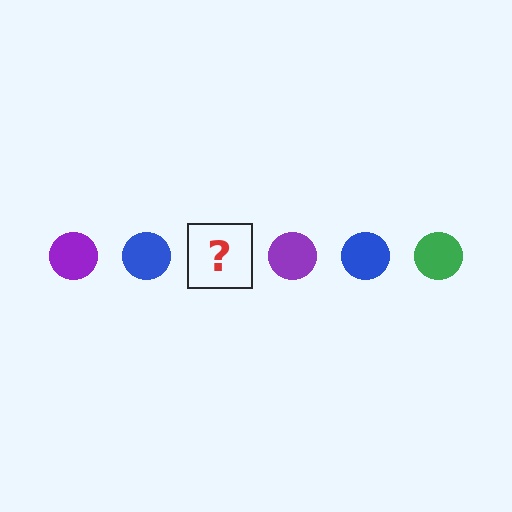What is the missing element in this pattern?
The missing element is a green circle.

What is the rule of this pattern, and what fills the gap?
The rule is that the pattern cycles through purple, blue, green circles. The gap should be filled with a green circle.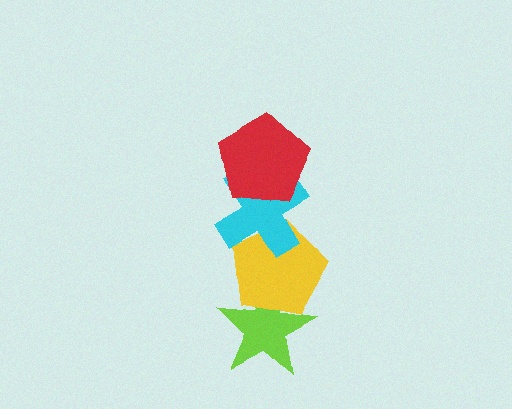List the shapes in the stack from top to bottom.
From top to bottom: the red pentagon, the cyan cross, the yellow pentagon, the lime star.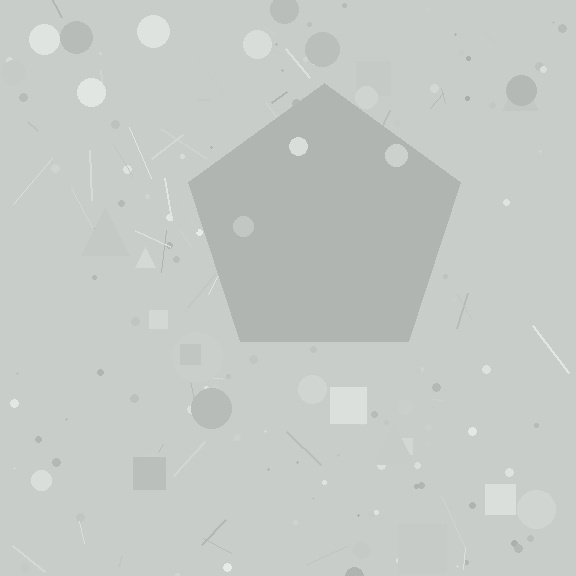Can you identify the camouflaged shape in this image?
The camouflaged shape is a pentagon.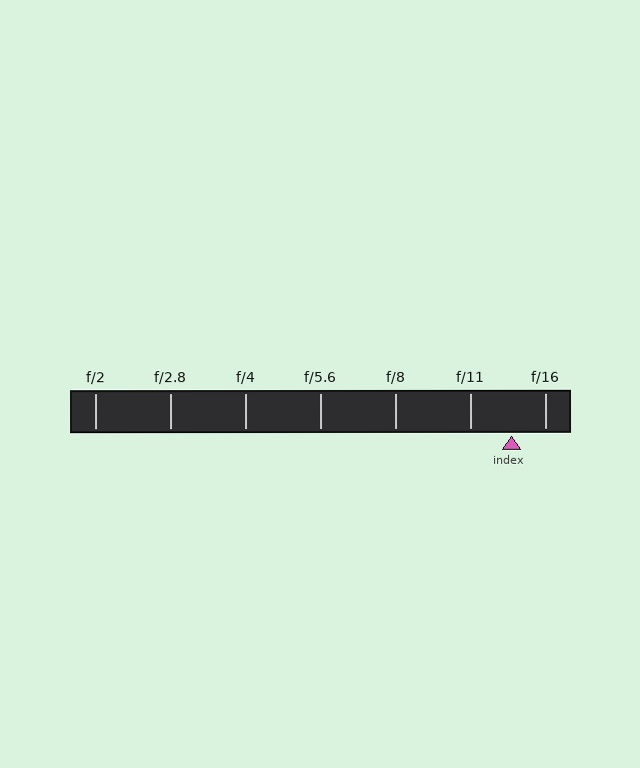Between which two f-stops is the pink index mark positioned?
The index mark is between f/11 and f/16.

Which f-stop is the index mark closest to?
The index mark is closest to f/16.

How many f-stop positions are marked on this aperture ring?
There are 7 f-stop positions marked.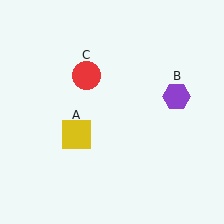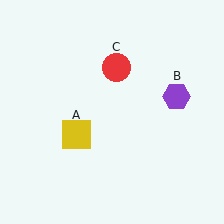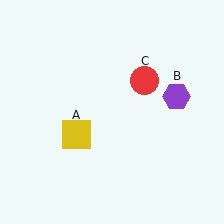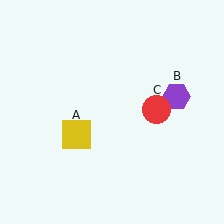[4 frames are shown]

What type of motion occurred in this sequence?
The red circle (object C) rotated clockwise around the center of the scene.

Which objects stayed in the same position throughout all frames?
Yellow square (object A) and purple hexagon (object B) remained stationary.